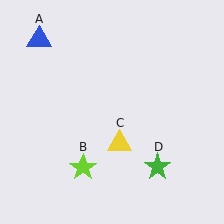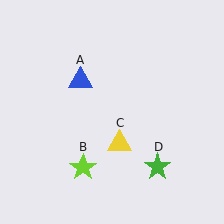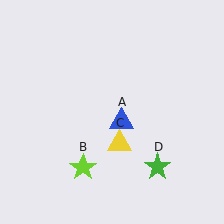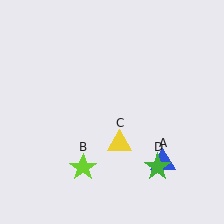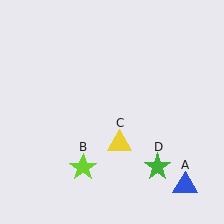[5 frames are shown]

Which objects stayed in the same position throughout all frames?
Lime star (object B) and yellow triangle (object C) and green star (object D) remained stationary.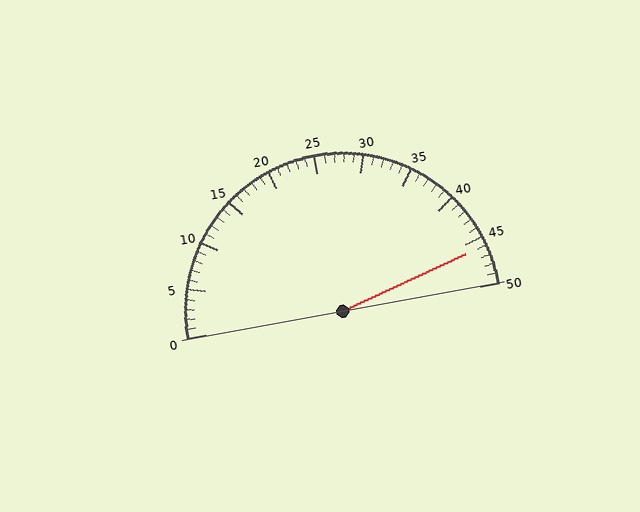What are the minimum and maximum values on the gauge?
The gauge ranges from 0 to 50.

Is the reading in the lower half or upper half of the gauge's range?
The reading is in the upper half of the range (0 to 50).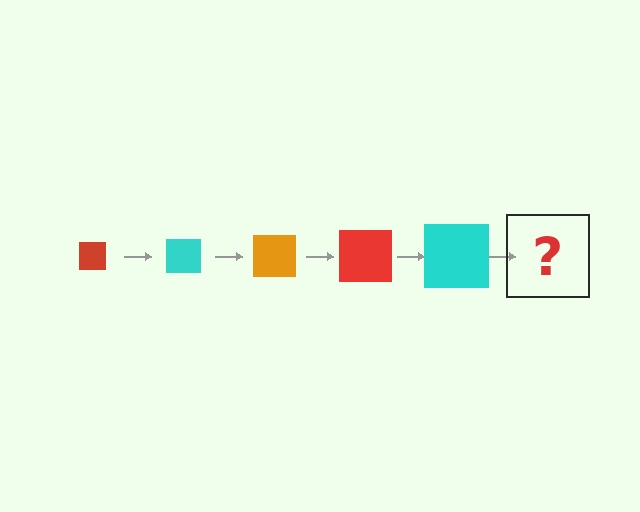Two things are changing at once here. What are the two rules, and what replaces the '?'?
The two rules are that the square grows larger each step and the color cycles through red, cyan, and orange. The '?' should be an orange square, larger than the previous one.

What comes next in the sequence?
The next element should be an orange square, larger than the previous one.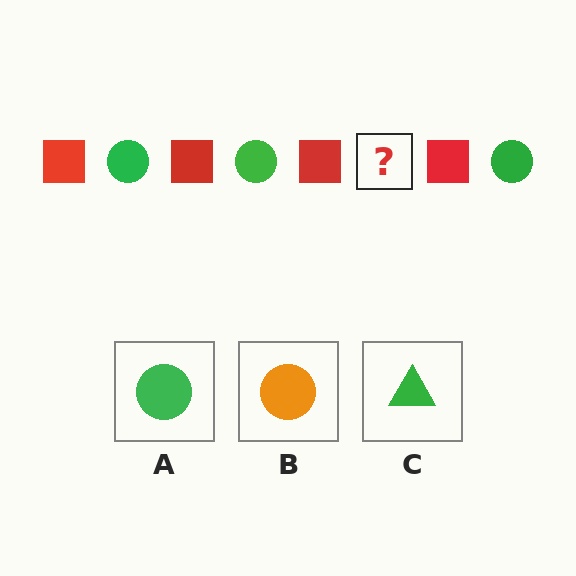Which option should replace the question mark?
Option A.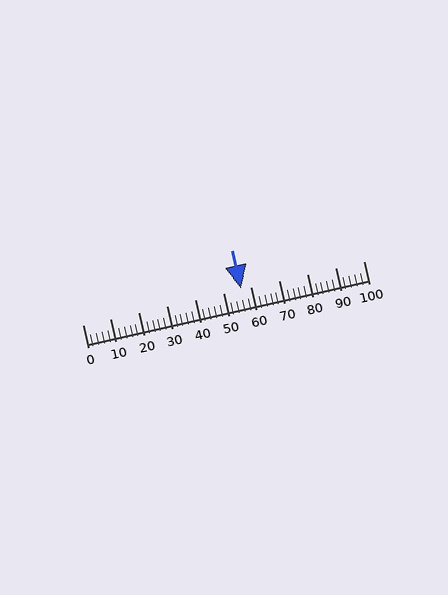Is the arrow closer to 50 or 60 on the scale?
The arrow is closer to 60.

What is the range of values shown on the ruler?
The ruler shows values from 0 to 100.